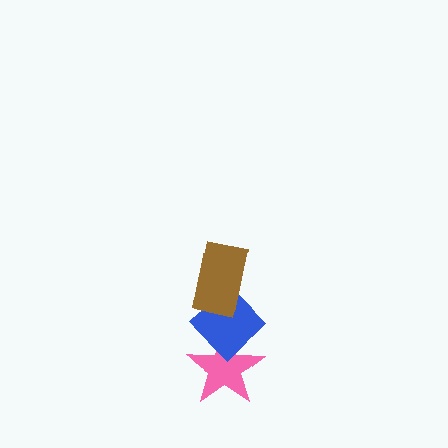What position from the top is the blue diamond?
The blue diamond is 2nd from the top.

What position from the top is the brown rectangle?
The brown rectangle is 1st from the top.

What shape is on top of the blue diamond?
The brown rectangle is on top of the blue diamond.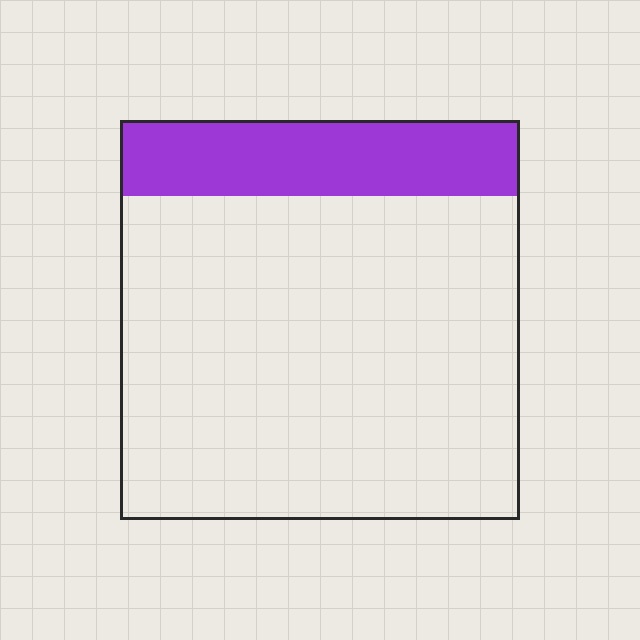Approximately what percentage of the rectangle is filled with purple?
Approximately 20%.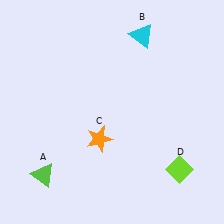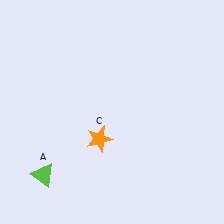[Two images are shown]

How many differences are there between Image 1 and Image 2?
There are 2 differences between the two images.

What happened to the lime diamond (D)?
The lime diamond (D) was removed in Image 2. It was in the bottom-right area of Image 1.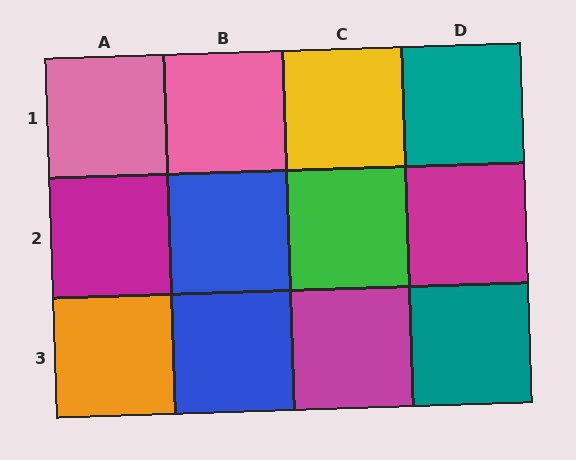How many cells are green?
1 cell is green.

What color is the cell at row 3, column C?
Magenta.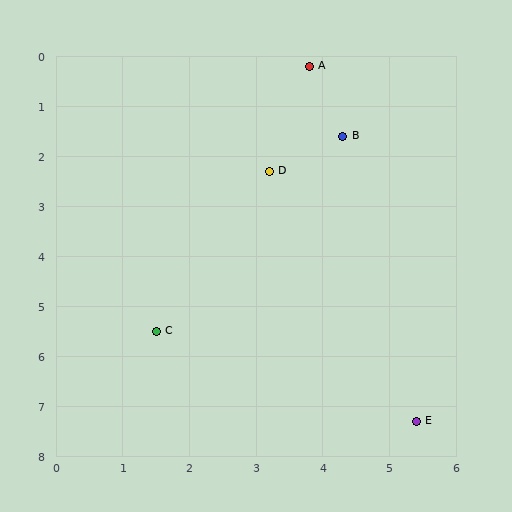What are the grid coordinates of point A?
Point A is at approximately (3.8, 0.2).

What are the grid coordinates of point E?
Point E is at approximately (5.4, 7.3).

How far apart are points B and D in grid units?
Points B and D are about 1.3 grid units apart.